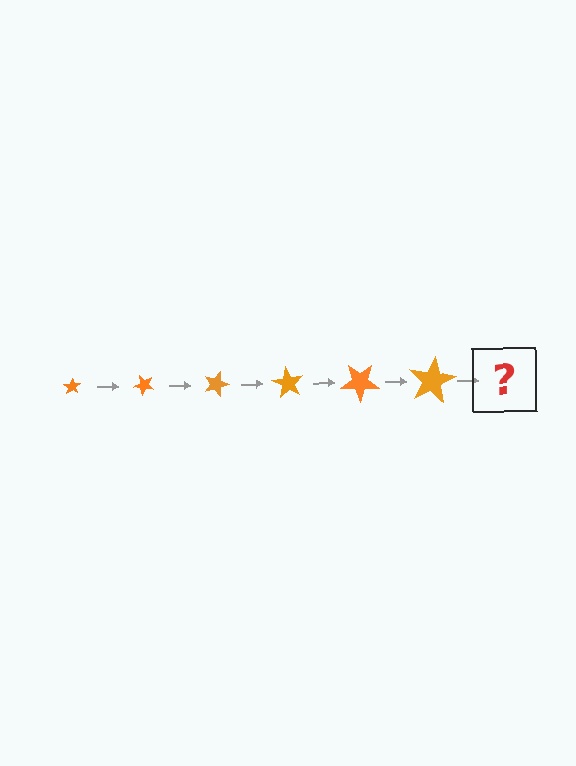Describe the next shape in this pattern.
It should be a star, larger than the previous one and rotated 270 degrees from the start.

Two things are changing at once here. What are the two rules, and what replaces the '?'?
The two rules are that the star grows larger each step and it rotates 45 degrees each step. The '?' should be a star, larger than the previous one and rotated 270 degrees from the start.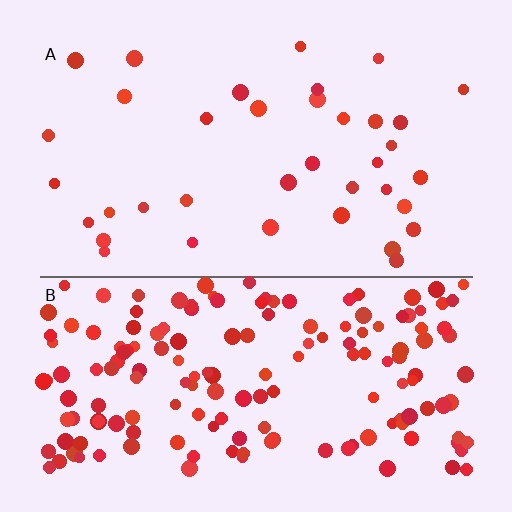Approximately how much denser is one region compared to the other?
Approximately 4.6× — region B over region A.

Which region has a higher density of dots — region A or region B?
B (the bottom).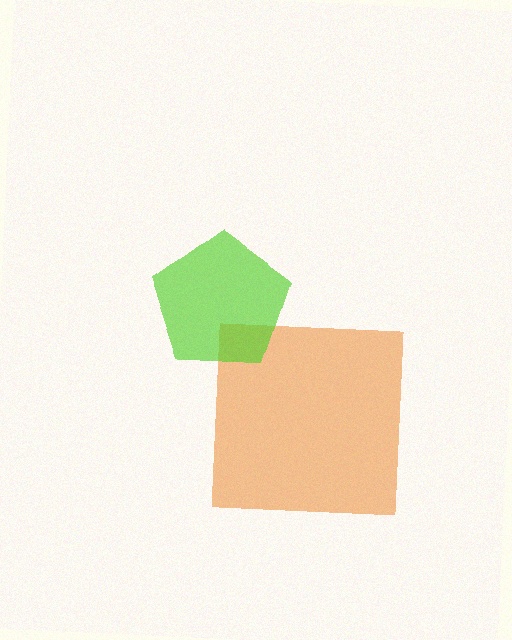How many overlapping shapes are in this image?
There are 2 overlapping shapes in the image.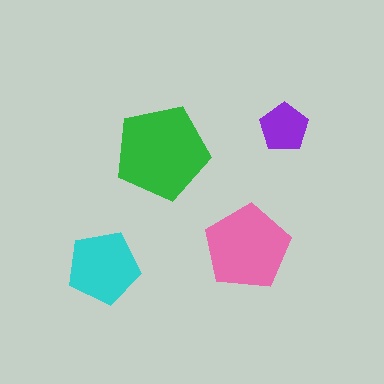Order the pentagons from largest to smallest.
the green one, the pink one, the cyan one, the purple one.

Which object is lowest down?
The cyan pentagon is bottommost.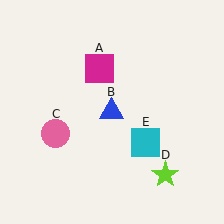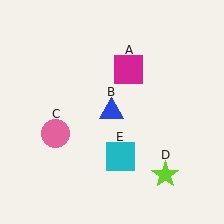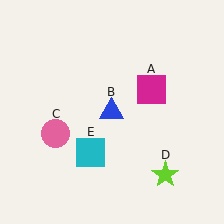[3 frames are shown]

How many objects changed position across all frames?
2 objects changed position: magenta square (object A), cyan square (object E).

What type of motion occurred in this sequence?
The magenta square (object A), cyan square (object E) rotated clockwise around the center of the scene.